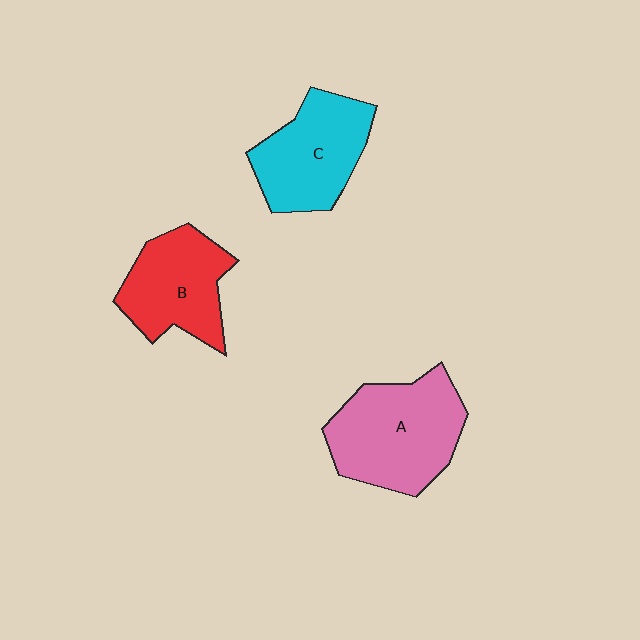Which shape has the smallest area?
Shape B (red).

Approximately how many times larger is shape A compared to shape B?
Approximately 1.3 times.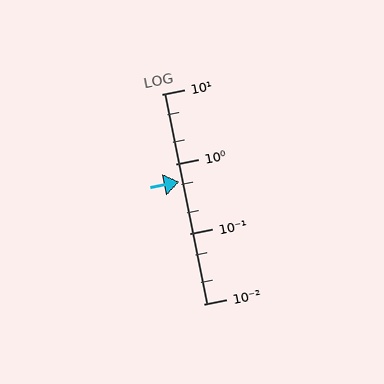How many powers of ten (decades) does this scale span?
The scale spans 3 decades, from 0.01 to 10.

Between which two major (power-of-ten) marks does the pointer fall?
The pointer is between 0.1 and 1.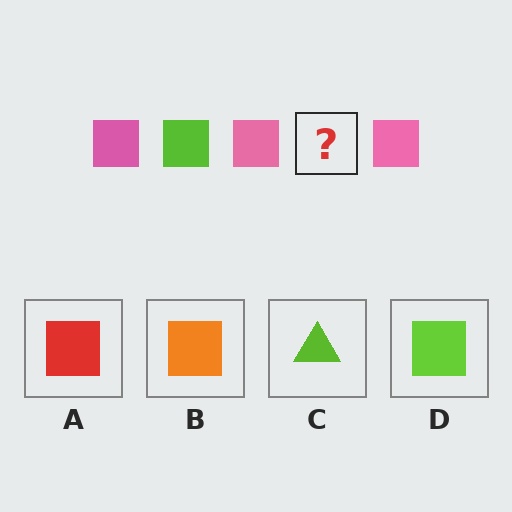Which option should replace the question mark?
Option D.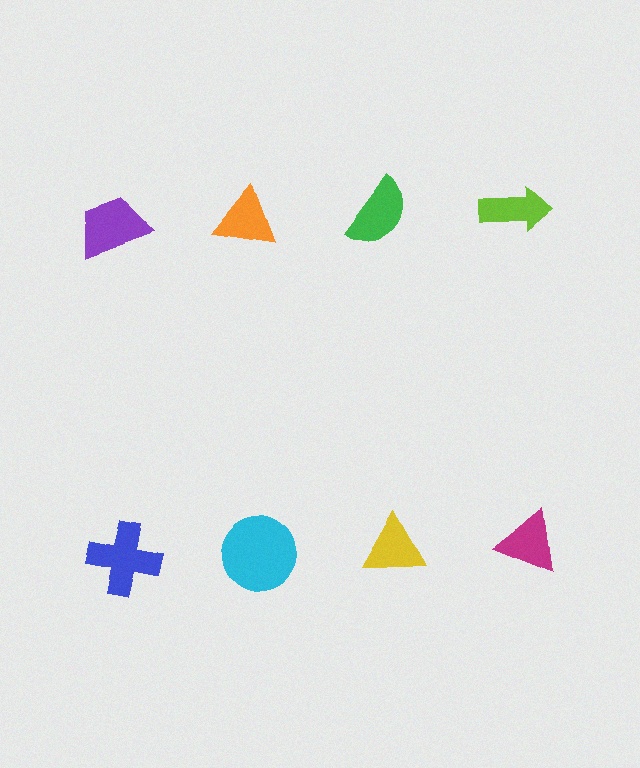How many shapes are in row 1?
4 shapes.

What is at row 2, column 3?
A yellow triangle.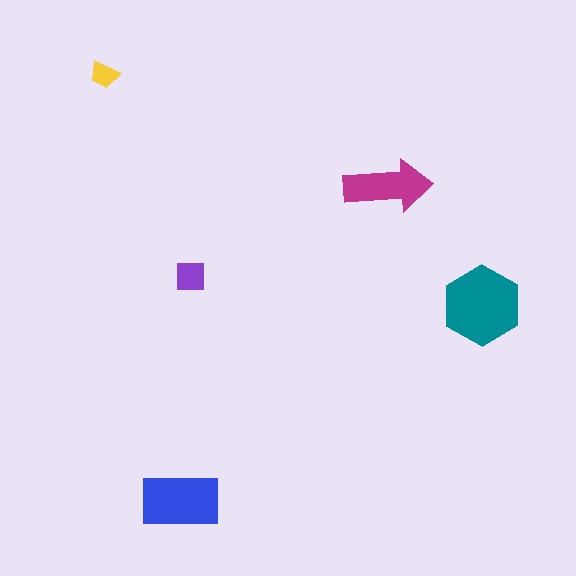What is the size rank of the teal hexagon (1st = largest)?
1st.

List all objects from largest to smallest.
The teal hexagon, the blue rectangle, the magenta arrow, the purple square, the yellow trapezoid.